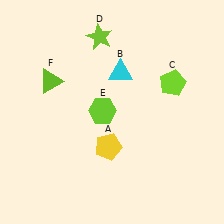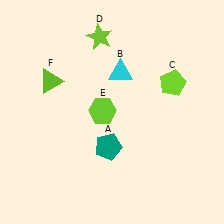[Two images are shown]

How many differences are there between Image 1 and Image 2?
There is 1 difference between the two images.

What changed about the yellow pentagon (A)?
In Image 1, A is yellow. In Image 2, it changed to teal.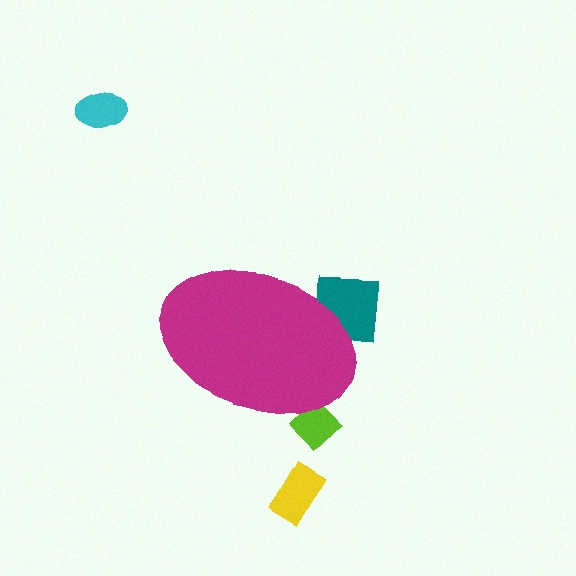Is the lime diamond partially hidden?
Yes, the lime diamond is partially hidden behind the magenta ellipse.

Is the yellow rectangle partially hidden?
No, the yellow rectangle is fully visible.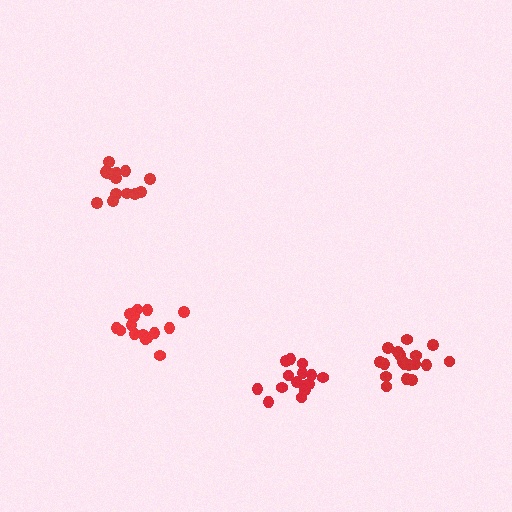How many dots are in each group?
Group 1: 14 dots, Group 2: 15 dots, Group 3: 15 dots, Group 4: 18 dots (62 total).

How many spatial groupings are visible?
There are 4 spatial groupings.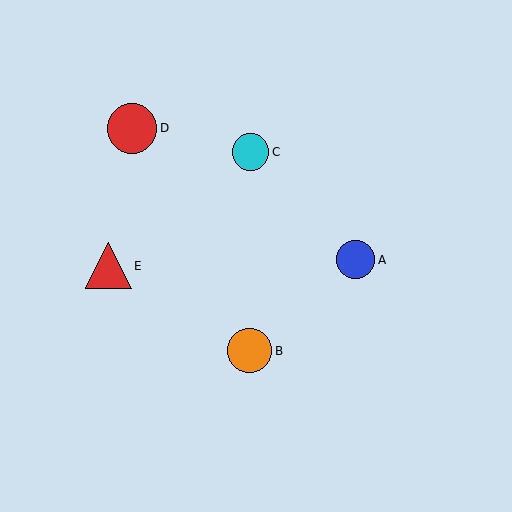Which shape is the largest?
The red circle (labeled D) is the largest.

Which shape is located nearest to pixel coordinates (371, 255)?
The blue circle (labeled A) at (356, 260) is nearest to that location.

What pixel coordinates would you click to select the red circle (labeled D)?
Click at (132, 128) to select the red circle D.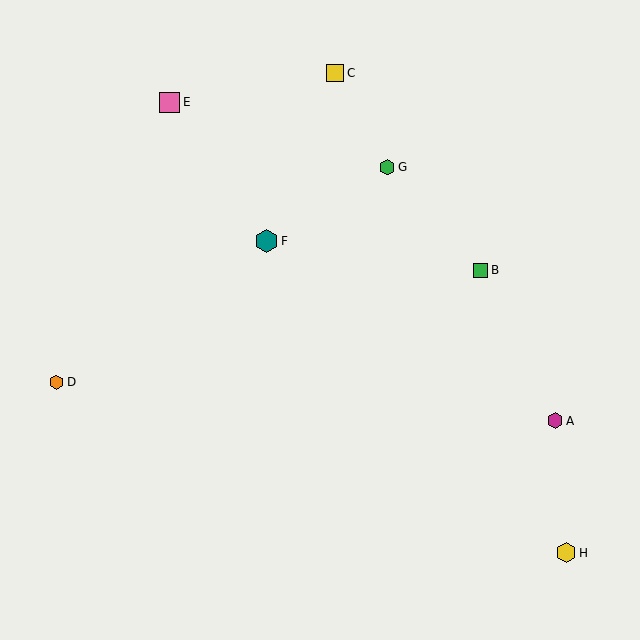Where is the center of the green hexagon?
The center of the green hexagon is at (387, 167).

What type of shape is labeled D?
Shape D is an orange hexagon.